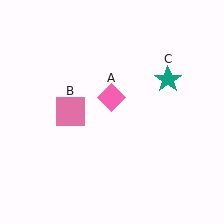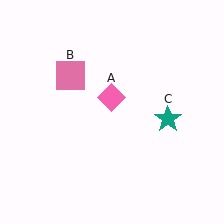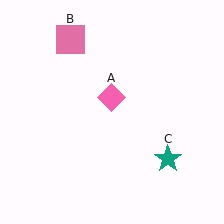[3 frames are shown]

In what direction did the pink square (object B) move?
The pink square (object B) moved up.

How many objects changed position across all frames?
2 objects changed position: pink square (object B), teal star (object C).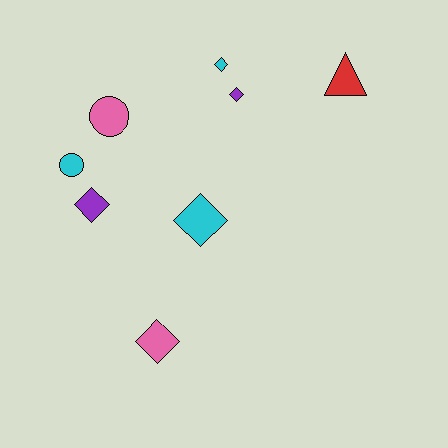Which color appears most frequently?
Cyan, with 3 objects.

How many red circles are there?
There are no red circles.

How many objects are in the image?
There are 8 objects.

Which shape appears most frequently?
Diamond, with 5 objects.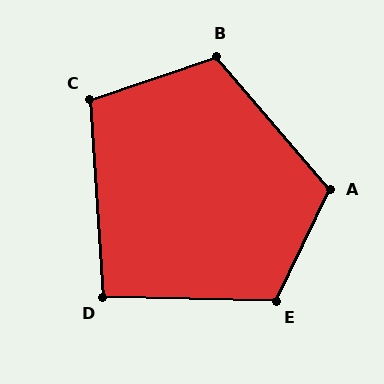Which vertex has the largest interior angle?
E, at approximately 114 degrees.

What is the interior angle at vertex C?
Approximately 105 degrees (obtuse).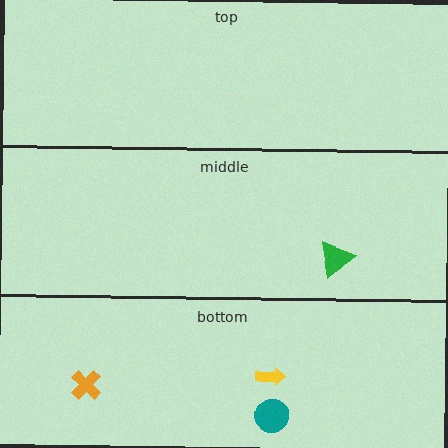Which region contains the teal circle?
The bottom region.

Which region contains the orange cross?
The bottom region.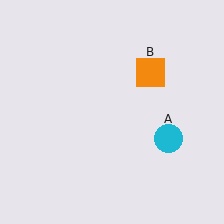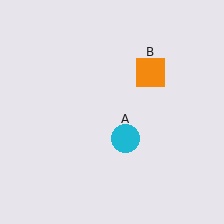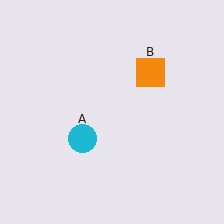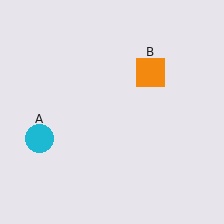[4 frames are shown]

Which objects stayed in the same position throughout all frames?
Orange square (object B) remained stationary.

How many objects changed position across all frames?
1 object changed position: cyan circle (object A).